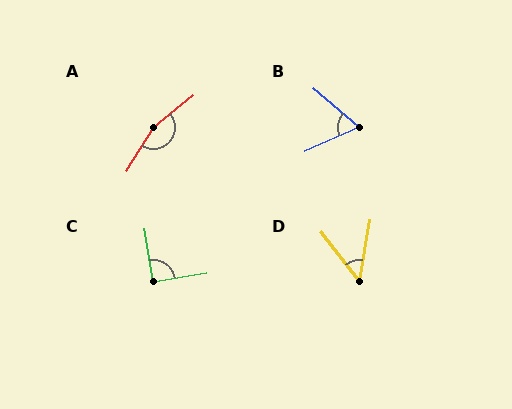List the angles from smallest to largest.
D (48°), B (64°), C (89°), A (161°).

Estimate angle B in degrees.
Approximately 64 degrees.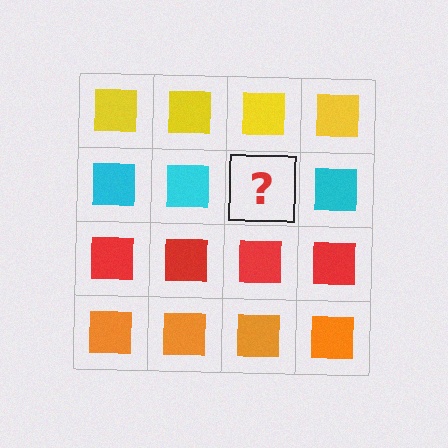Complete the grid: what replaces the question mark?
The question mark should be replaced with a cyan square.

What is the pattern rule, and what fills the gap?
The rule is that each row has a consistent color. The gap should be filled with a cyan square.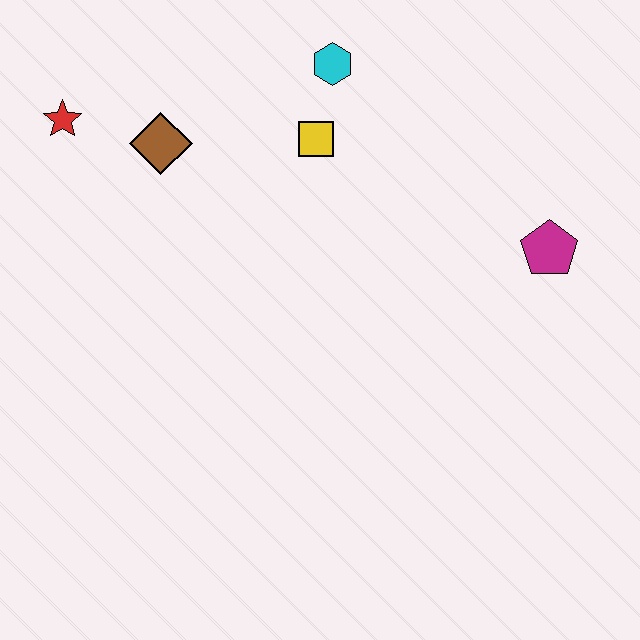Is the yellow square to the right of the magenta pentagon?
No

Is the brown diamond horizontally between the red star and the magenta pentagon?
Yes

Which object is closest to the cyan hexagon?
The yellow square is closest to the cyan hexagon.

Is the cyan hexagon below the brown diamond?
No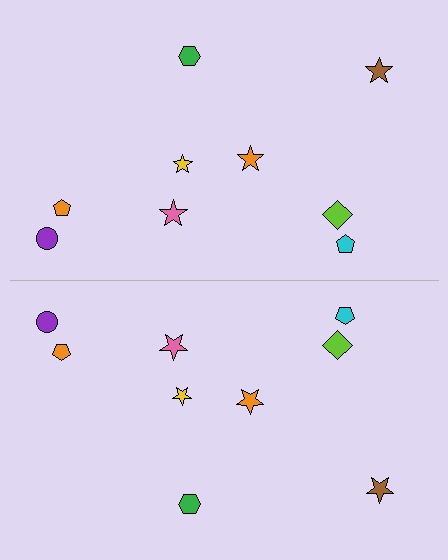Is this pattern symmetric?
Yes, this pattern has bilateral (reflection) symmetry.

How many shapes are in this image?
There are 18 shapes in this image.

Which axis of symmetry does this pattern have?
The pattern has a horizontal axis of symmetry running through the center of the image.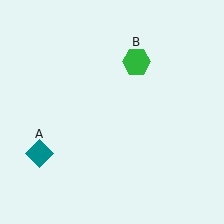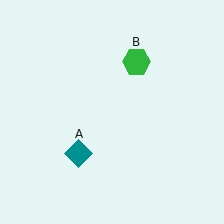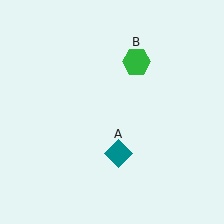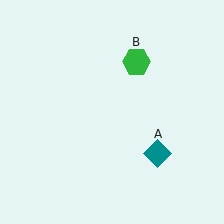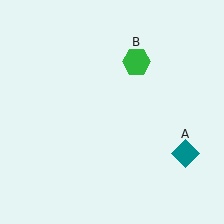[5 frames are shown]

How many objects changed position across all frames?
1 object changed position: teal diamond (object A).